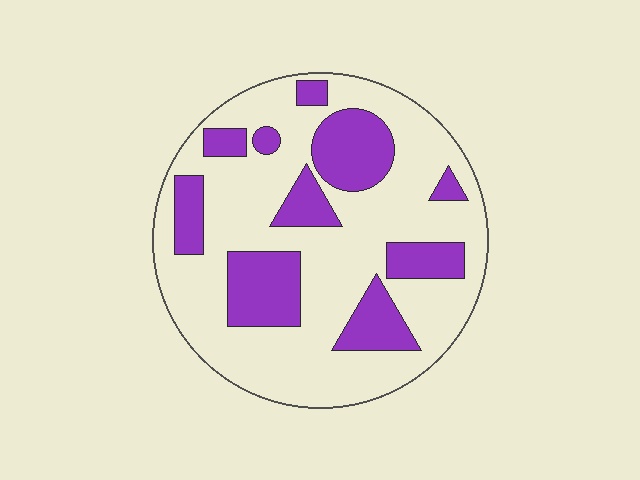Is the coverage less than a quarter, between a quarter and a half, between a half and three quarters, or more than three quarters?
Between a quarter and a half.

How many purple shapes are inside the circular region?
10.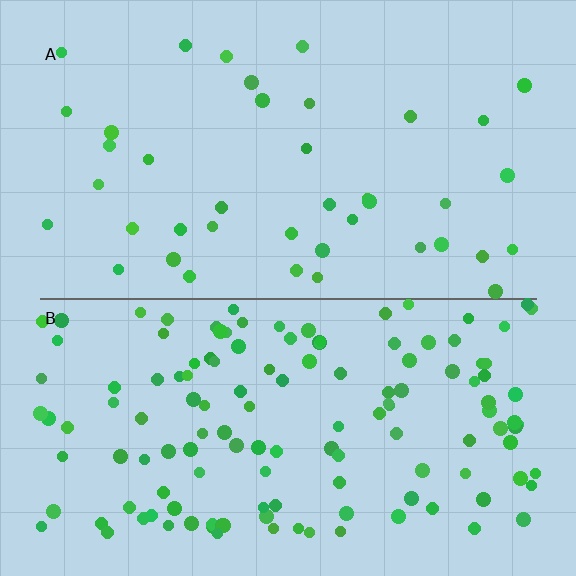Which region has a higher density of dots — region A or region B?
B (the bottom).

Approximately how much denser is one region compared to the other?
Approximately 3.4× — region B over region A.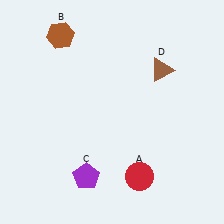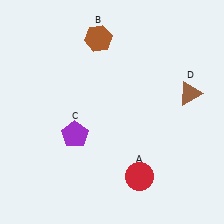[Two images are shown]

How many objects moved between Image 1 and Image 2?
3 objects moved between the two images.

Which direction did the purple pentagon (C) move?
The purple pentagon (C) moved up.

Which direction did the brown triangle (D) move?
The brown triangle (D) moved right.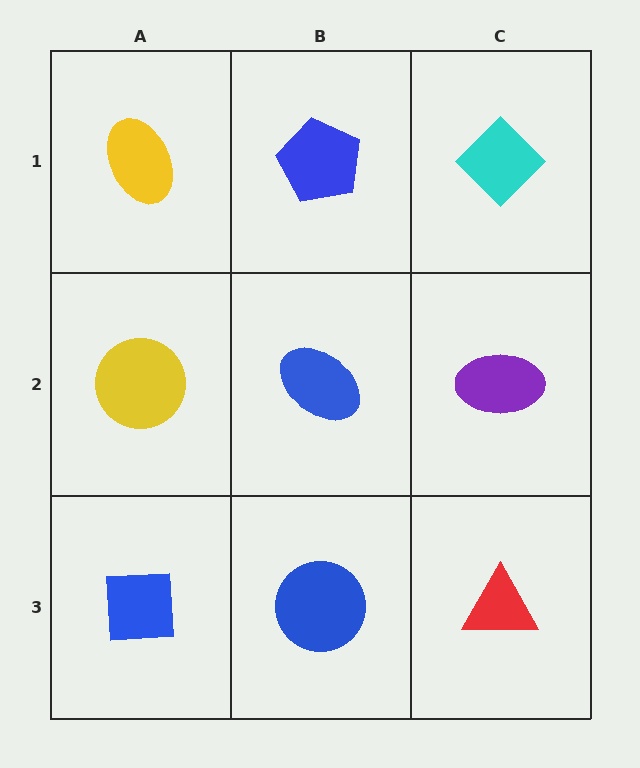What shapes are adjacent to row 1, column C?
A purple ellipse (row 2, column C), a blue pentagon (row 1, column B).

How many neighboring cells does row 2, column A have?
3.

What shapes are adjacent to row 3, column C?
A purple ellipse (row 2, column C), a blue circle (row 3, column B).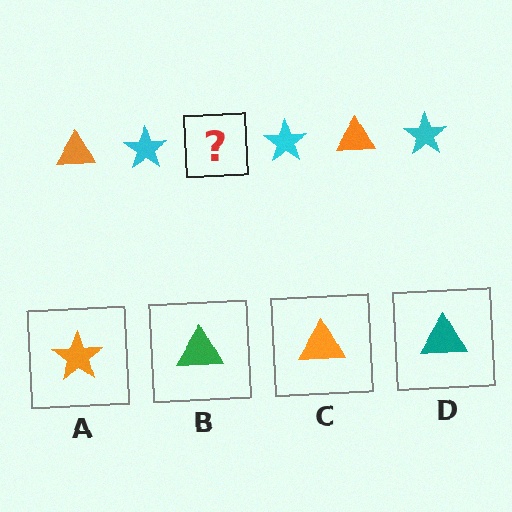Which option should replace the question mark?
Option C.